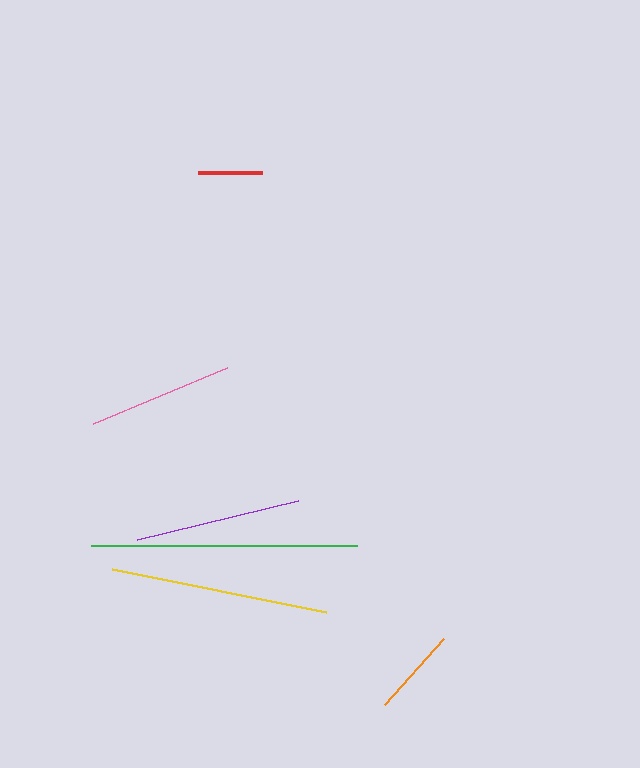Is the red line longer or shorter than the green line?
The green line is longer than the red line.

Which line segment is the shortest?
The red line is the shortest at approximately 64 pixels.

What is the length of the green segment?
The green segment is approximately 266 pixels long.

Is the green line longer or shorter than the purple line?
The green line is longer than the purple line.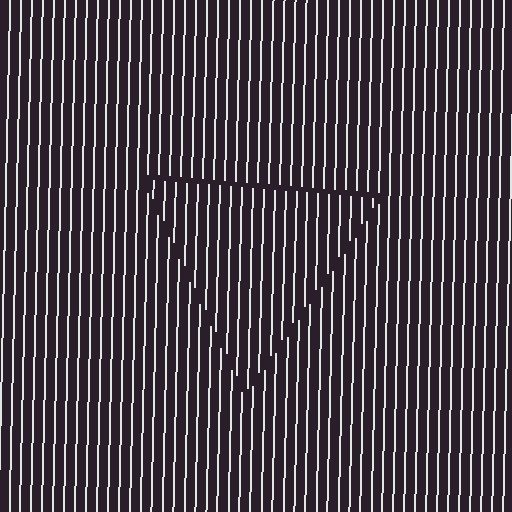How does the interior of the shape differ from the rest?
The interior of the shape contains the same grating, shifted by half a period — the contour is defined by the phase discontinuity where line-ends from the inner and outer gratings abut.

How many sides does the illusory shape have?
3 sides — the line-ends trace a triangle.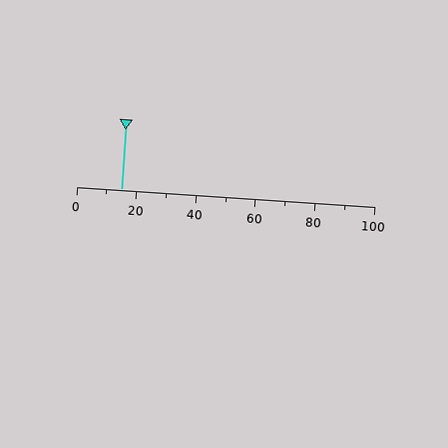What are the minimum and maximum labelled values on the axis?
The axis runs from 0 to 100.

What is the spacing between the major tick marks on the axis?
The major ticks are spaced 20 apart.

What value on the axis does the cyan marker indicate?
The marker indicates approximately 15.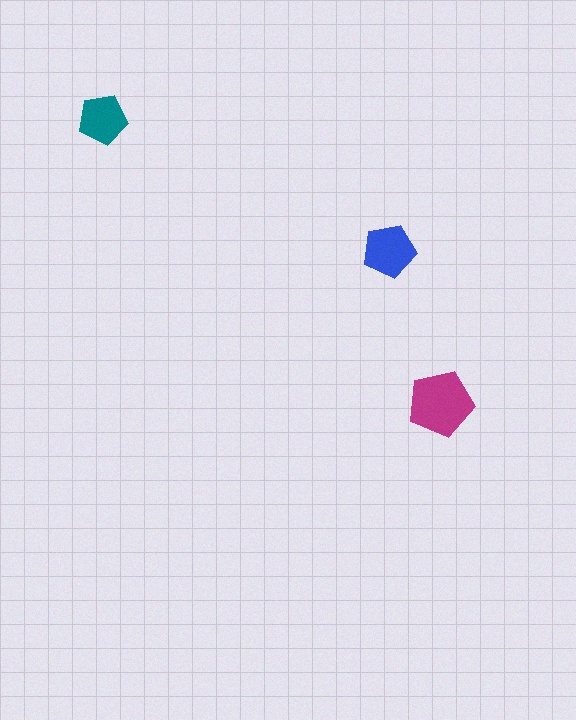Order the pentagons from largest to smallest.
the magenta one, the blue one, the teal one.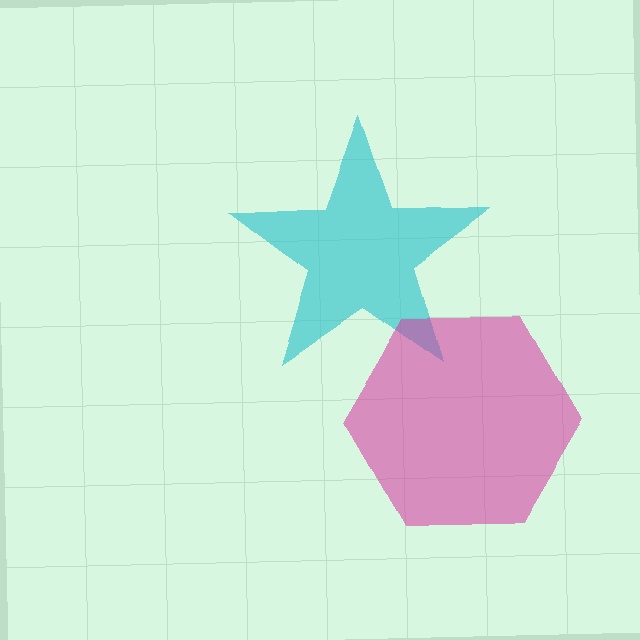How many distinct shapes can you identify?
There are 2 distinct shapes: a cyan star, a magenta hexagon.